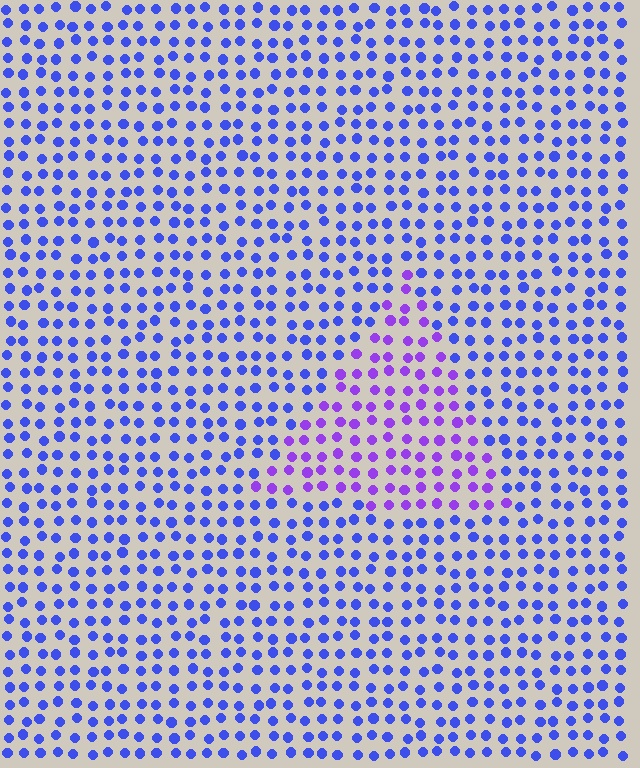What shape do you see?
I see a triangle.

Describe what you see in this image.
The image is filled with small blue elements in a uniform arrangement. A triangle-shaped region is visible where the elements are tinted to a slightly different hue, forming a subtle color boundary.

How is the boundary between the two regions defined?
The boundary is defined purely by a slight shift in hue (about 38 degrees). Spacing, size, and orientation are identical on both sides.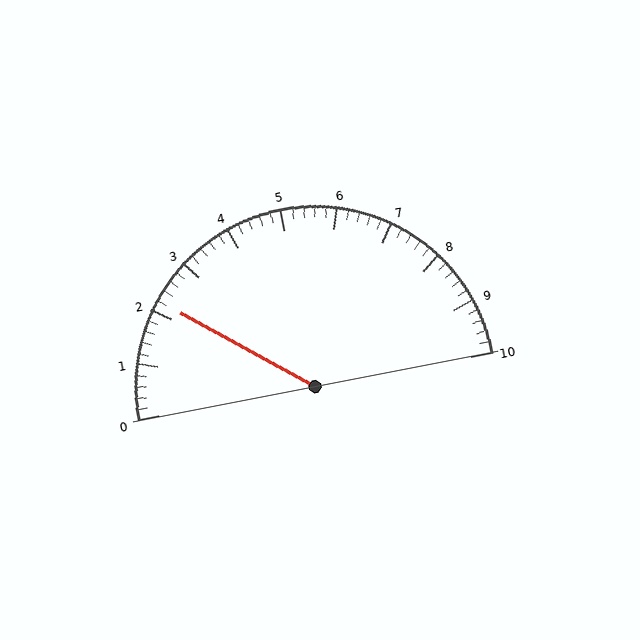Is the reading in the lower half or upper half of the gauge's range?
The reading is in the lower half of the range (0 to 10).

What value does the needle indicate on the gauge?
The needle indicates approximately 2.2.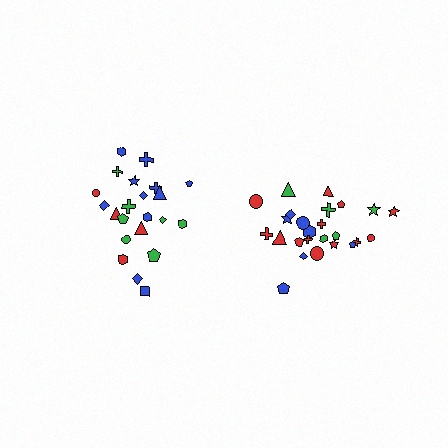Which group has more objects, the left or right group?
The right group.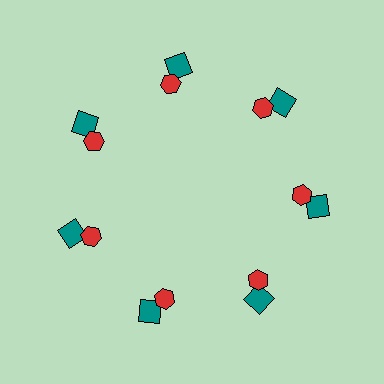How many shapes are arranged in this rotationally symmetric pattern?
There are 14 shapes, arranged in 7 groups of 2.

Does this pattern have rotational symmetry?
Yes, this pattern has 7-fold rotational symmetry. It looks the same after rotating 51 degrees around the center.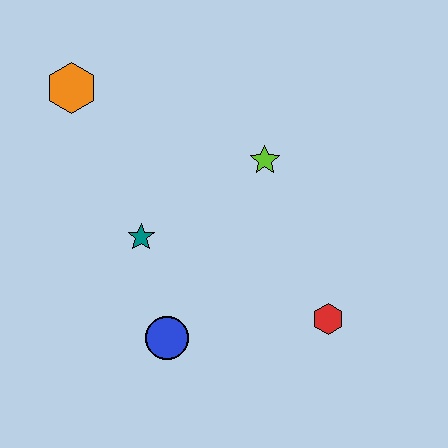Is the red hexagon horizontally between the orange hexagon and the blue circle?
No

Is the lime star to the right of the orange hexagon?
Yes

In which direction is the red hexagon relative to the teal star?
The red hexagon is to the right of the teal star.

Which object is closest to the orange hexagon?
The teal star is closest to the orange hexagon.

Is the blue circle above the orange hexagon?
No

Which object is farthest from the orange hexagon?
The red hexagon is farthest from the orange hexagon.